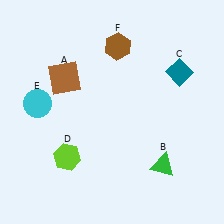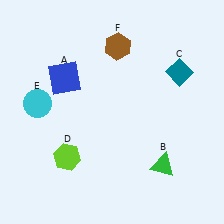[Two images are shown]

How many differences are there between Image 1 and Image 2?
There is 1 difference between the two images.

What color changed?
The square (A) changed from brown in Image 1 to blue in Image 2.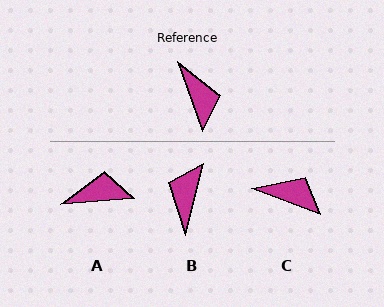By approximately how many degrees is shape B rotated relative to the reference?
Approximately 146 degrees counter-clockwise.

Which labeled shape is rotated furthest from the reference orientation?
B, about 146 degrees away.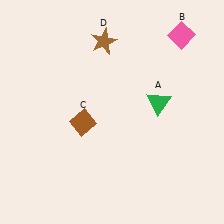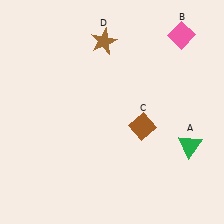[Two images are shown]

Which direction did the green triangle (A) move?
The green triangle (A) moved down.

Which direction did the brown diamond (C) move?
The brown diamond (C) moved right.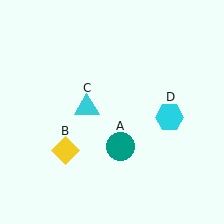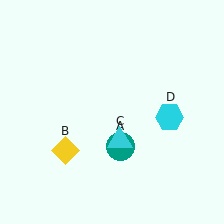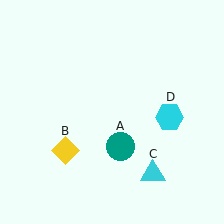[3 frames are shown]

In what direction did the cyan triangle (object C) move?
The cyan triangle (object C) moved down and to the right.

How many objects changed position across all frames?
1 object changed position: cyan triangle (object C).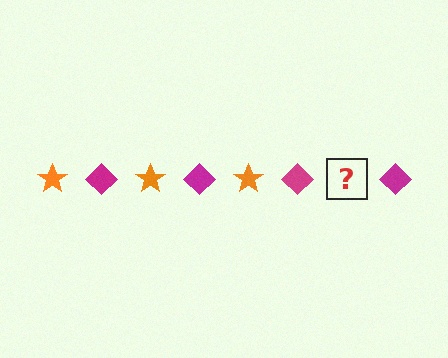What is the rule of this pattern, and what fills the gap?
The rule is that the pattern alternates between orange star and magenta diamond. The gap should be filled with an orange star.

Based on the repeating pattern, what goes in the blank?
The blank should be an orange star.